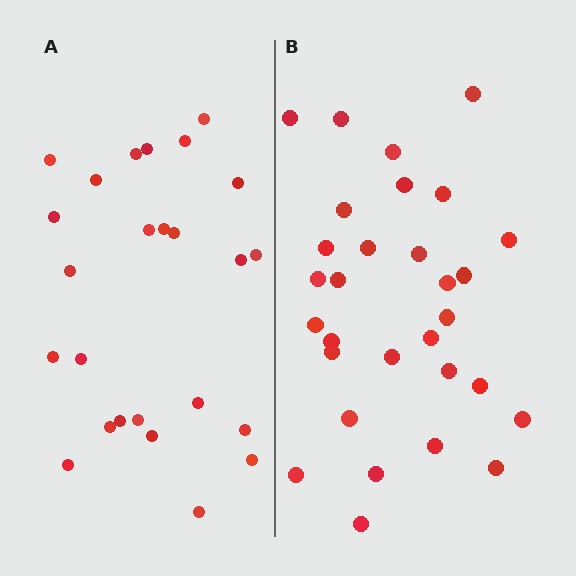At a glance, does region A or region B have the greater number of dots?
Region B (the right region) has more dots.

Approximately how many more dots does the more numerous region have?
Region B has about 5 more dots than region A.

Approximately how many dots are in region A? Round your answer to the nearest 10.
About 20 dots. (The exact count is 25, which rounds to 20.)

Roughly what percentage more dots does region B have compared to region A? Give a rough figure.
About 20% more.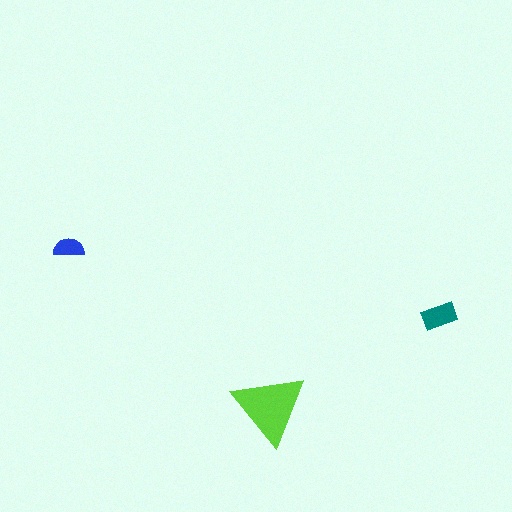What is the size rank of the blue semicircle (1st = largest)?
3rd.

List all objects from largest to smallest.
The lime triangle, the teal rectangle, the blue semicircle.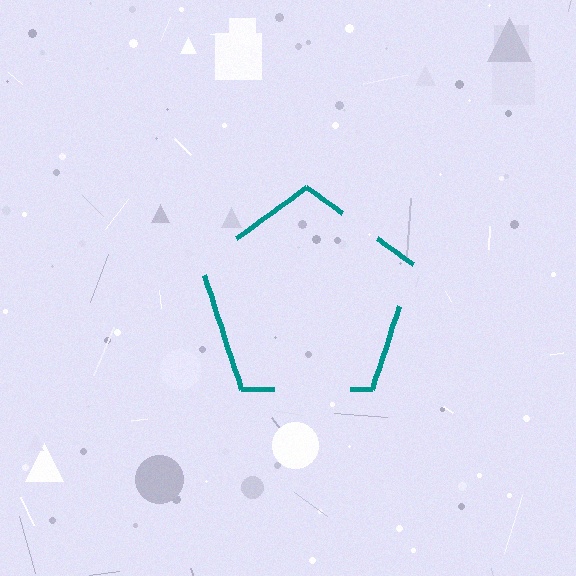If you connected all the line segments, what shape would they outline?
They would outline a pentagon.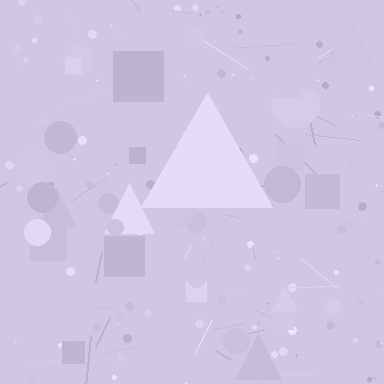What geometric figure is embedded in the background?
A triangle is embedded in the background.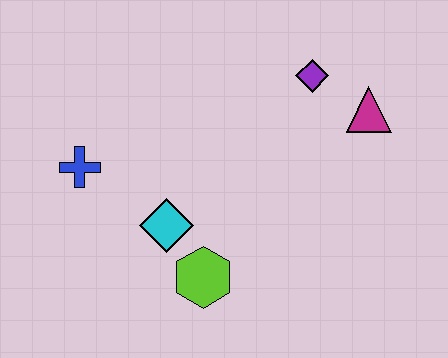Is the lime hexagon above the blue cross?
No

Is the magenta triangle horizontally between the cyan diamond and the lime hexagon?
No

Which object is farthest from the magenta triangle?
The blue cross is farthest from the magenta triangle.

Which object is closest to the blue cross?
The cyan diamond is closest to the blue cross.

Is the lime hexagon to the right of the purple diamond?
No